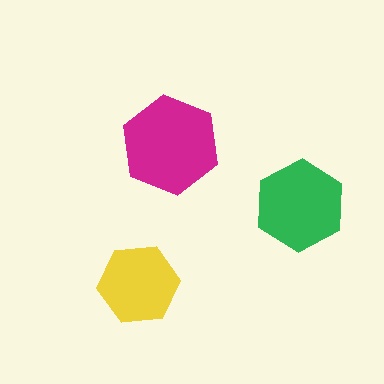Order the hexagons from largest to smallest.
the magenta one, the green one, the yellow one.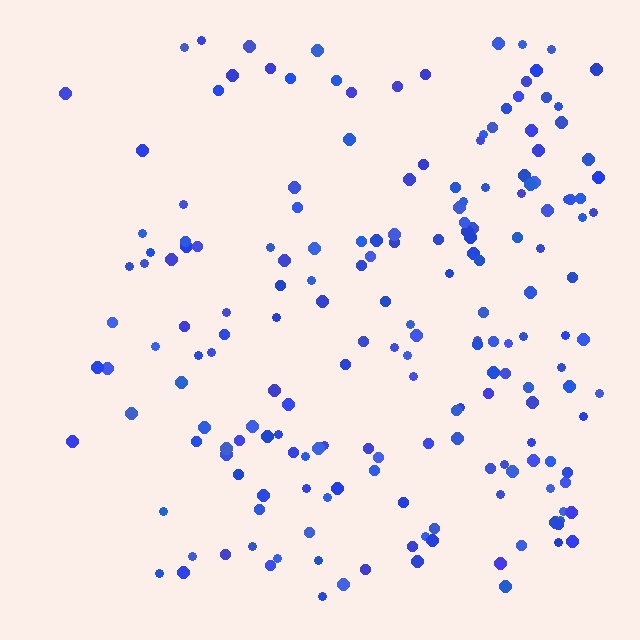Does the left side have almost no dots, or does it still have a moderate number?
Still a moderate number, just noticeably fewer than the right.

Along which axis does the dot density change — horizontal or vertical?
Horizontal.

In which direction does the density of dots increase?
From left to right, with the right side densest.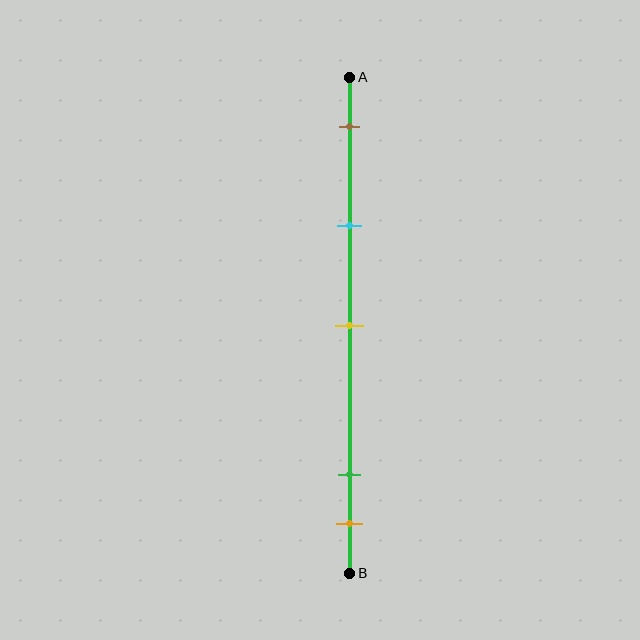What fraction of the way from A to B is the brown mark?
The brown mark is approximately 10% (0.1) of the way from A to B.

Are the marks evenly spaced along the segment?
No, the marks are not evenly spaced.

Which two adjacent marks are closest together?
The green and orange marks are the closest adjacent pair.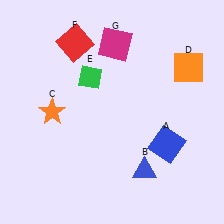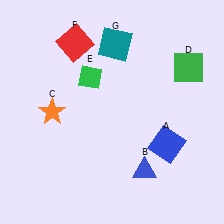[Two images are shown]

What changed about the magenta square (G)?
In Image 1, G is magenta. In Image 2, it changed to teal.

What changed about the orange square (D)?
In Image 1, D is orange. In Image 2, it changed to green.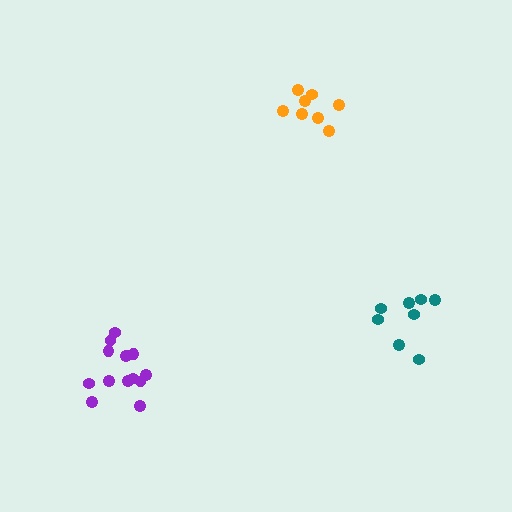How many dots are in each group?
Group 1: 14 dots, Group 2: 8 dots, Group 3: 8 dots (30 total).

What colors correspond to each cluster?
The clusters are colored: purple, orange, teal.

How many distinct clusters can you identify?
There are 3 distinct clusters.